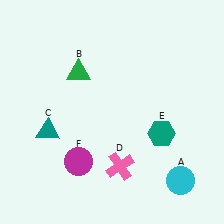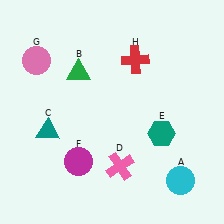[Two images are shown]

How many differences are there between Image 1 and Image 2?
There are 2 differences between the two images.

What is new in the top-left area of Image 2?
A pink circle (G) was added in the top-left area of Image 2.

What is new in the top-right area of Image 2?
A red cross (H) was added in the top-right area of Image 2.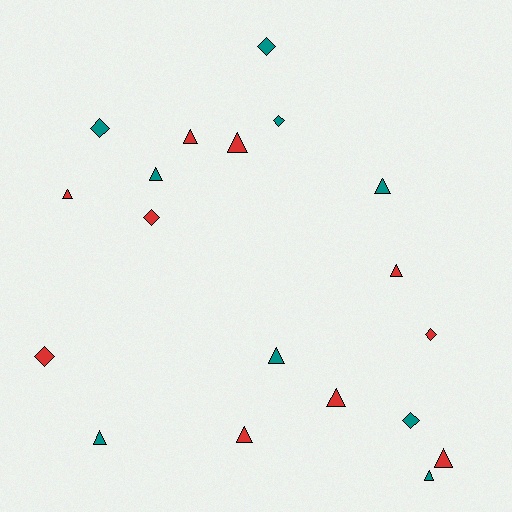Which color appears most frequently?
Red, with 10 objects.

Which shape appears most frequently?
Triangle, with 12 objects.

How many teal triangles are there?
There are 5 teal triangles.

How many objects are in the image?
There are 19 objects.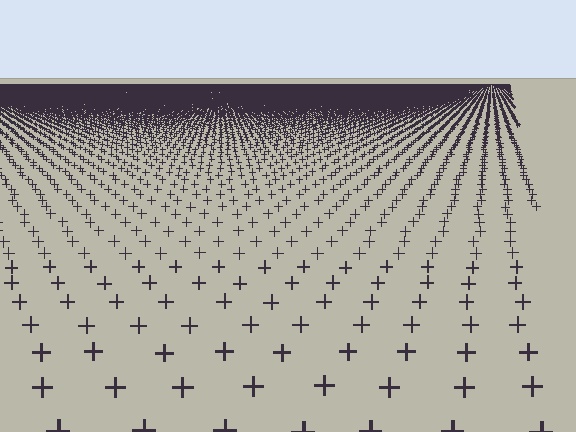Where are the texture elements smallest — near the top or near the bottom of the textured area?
Near the top.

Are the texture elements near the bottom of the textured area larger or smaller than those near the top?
Larger. Near the bottom, elements are closer to the viewer and appear at a bigger on-screen size.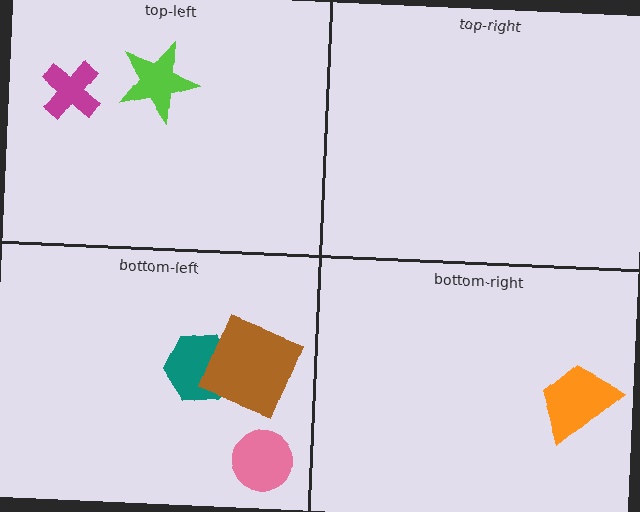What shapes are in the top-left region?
The magenta cross, the lime star.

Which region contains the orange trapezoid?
The bottom-right region.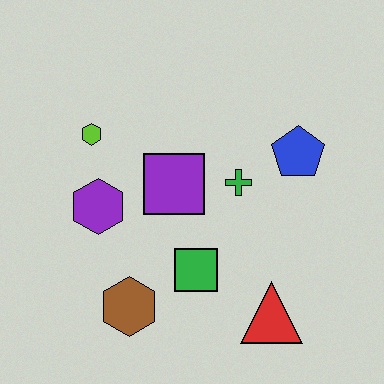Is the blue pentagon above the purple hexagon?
Yes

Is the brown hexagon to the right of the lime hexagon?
Yes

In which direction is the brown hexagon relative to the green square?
The brown hexagon is to the left of the green square.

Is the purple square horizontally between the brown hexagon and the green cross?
Yes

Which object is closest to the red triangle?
The green square is closest to the red triangle.